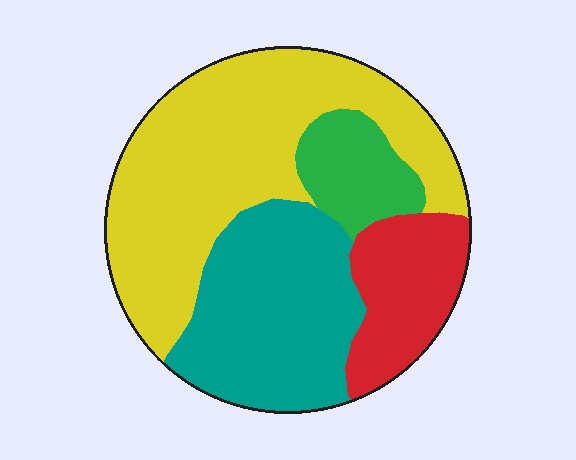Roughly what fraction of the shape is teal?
Teal takes up between a quarter and a half of the shape.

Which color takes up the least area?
Green, at roughly 10%.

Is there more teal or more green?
Teal.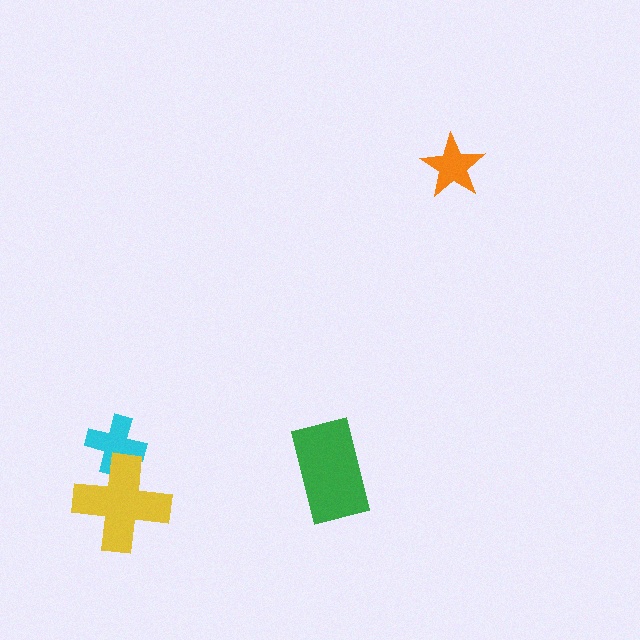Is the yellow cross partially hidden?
No, no other shape covers it.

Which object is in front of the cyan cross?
The yellow cross is in front of the cyan cross.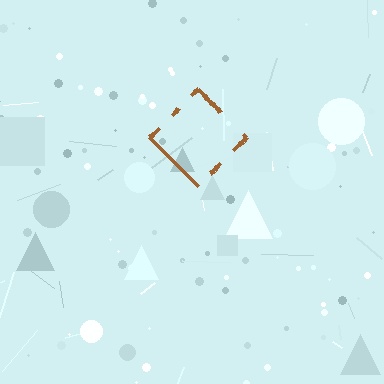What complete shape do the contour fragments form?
The contour fragments form a diamond.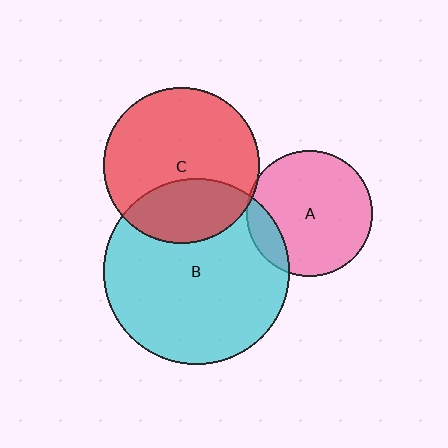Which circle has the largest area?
Circle B (cyan).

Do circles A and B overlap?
Yes.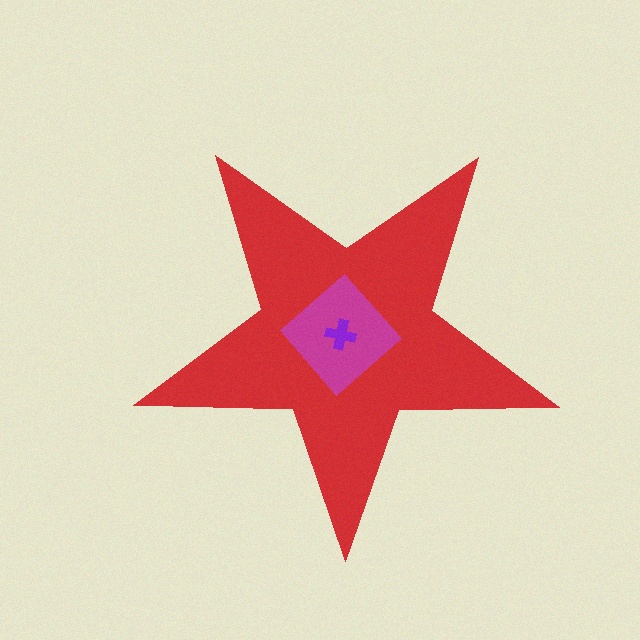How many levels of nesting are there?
3.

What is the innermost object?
The purple cross.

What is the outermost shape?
The red star.